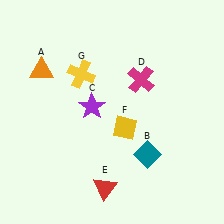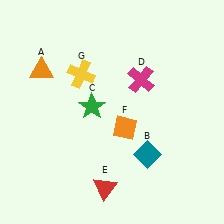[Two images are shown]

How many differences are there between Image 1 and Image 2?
There are 2 differences between the two images.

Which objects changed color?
C changed from purple to green. F changed from yellow to orange.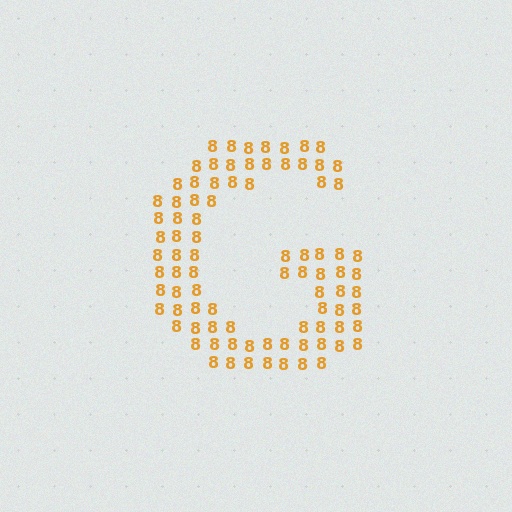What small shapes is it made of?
It is made of small digit 8's.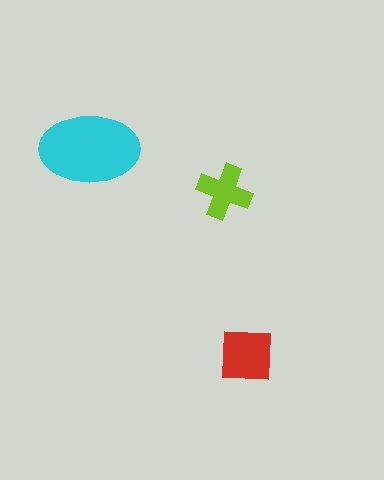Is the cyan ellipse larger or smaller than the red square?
Larger.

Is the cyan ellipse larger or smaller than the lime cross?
Larger.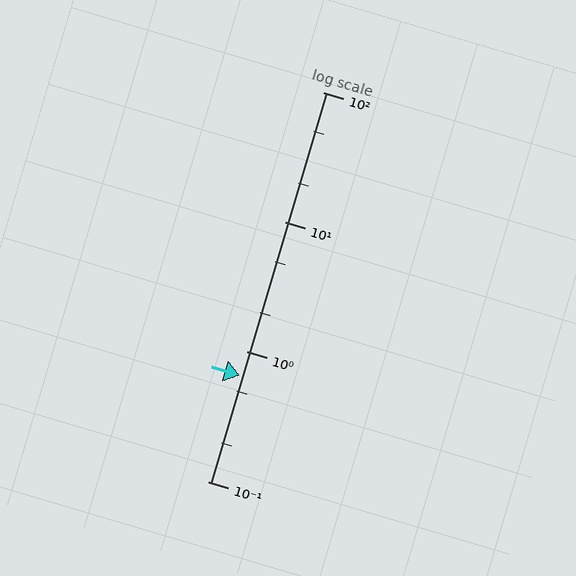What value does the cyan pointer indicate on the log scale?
The pointer indicates approximately 0.66.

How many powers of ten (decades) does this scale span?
The scale spans 3 decades, from 0.1 to 100.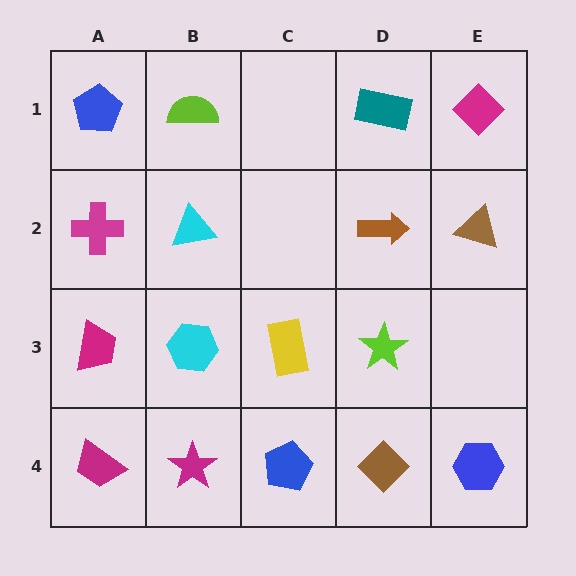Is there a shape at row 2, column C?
No, that cell is empty.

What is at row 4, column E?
A blue hexagon.